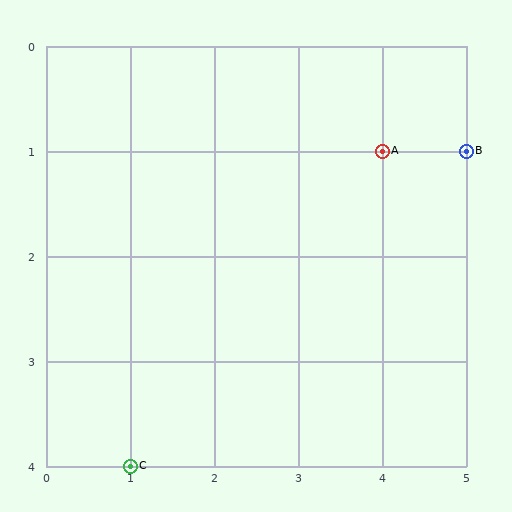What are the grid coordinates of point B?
Point B is at grid coordinates (5, 1).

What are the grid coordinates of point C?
Point C is at grid coordinates (1, 4).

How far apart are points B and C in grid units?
Points B and C are 4 columns and 3 rows apart (about 5.0 grid units diagonally).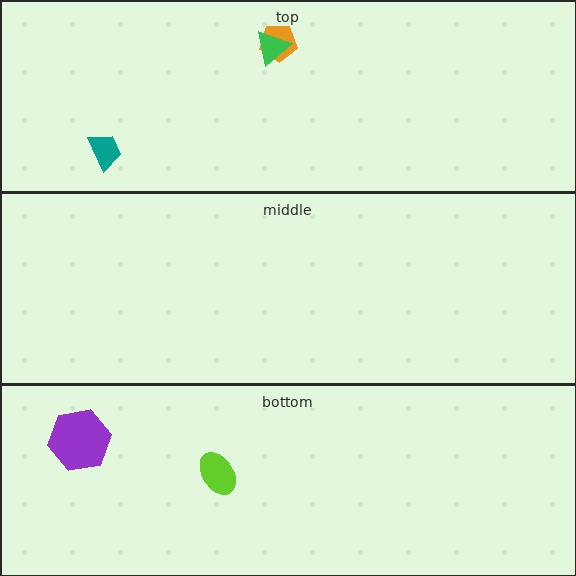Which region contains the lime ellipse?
The bottom region.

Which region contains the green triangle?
The top region.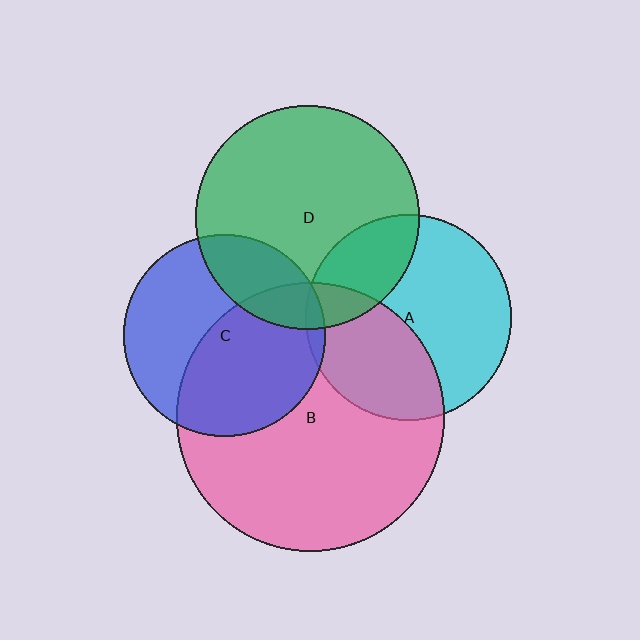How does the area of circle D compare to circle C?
Approximately 1.2 times.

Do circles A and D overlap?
Yes.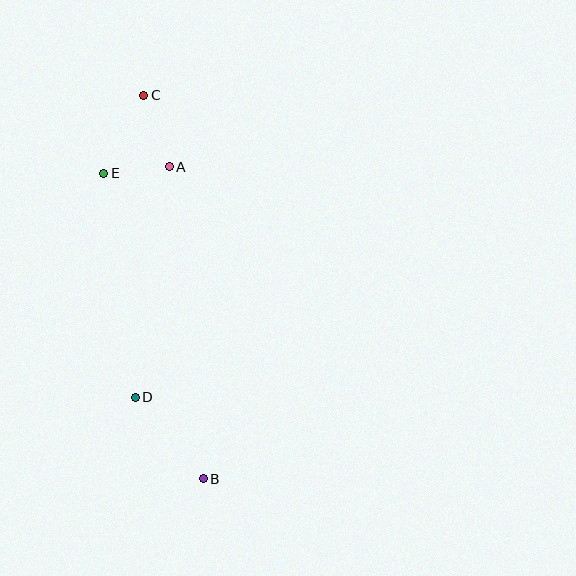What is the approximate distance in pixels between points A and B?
The distance between A and B is approximately 314 pixels.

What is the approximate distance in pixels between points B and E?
The distance between B and E is approximately 321 pixels.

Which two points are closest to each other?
Points A and E are closest to each other.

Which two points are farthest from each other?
Points B and C are farthest from each other.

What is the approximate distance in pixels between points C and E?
The distance between C and E is approximately 88 pixels.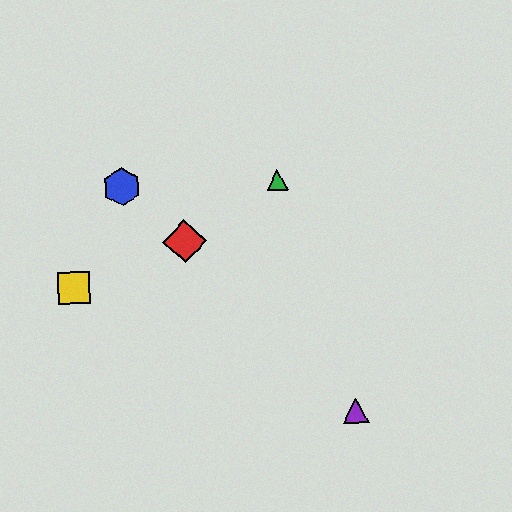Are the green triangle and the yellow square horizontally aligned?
No, the green triangle is at y≈180 and the yellow square is at y≈288.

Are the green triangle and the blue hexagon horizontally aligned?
Yes, both are at y≈180.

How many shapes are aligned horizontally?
2 shapes (the blue hexagon, the green triangle) are aligned horizontally.